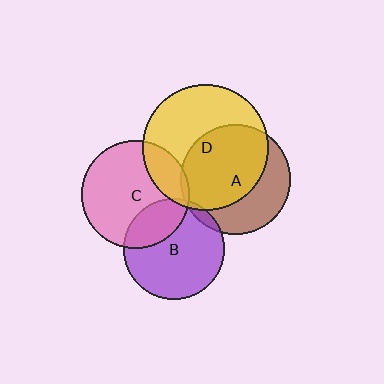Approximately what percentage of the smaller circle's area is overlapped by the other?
Approximately 60%.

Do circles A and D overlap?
Yes.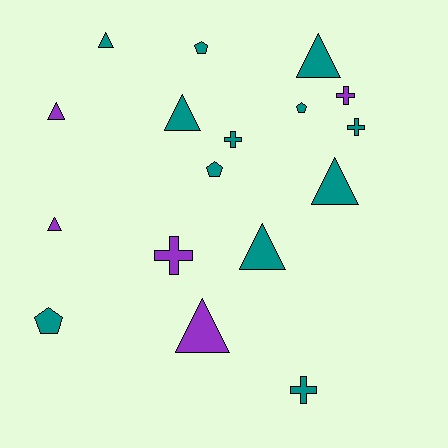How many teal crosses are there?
There are 3 teal crosses.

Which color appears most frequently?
Teal, with 12 objects.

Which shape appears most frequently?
Triangle, with 8 objects.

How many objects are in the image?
There are 17 objects.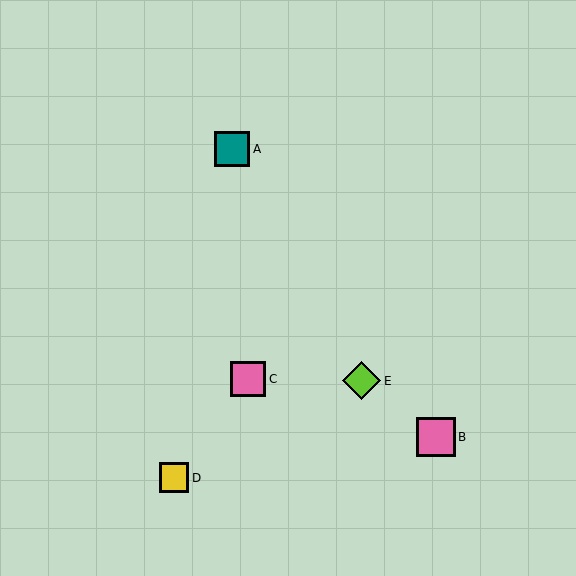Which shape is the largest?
The pink square (labeled B) is the largest.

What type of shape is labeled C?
Shape C is a pink square.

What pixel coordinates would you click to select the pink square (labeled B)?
Click at (436, 437) to select the pink square B.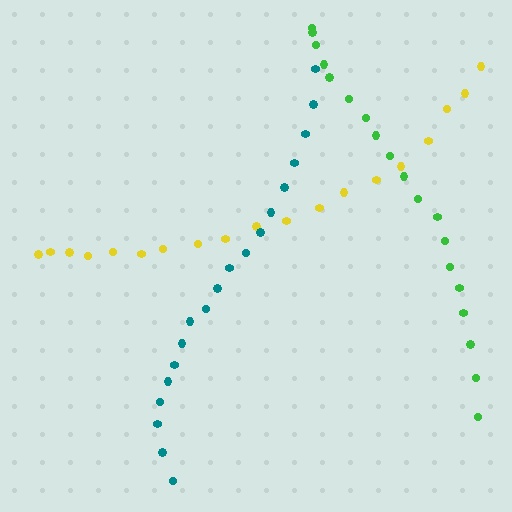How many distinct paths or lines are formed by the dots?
There are 3 distinct paths.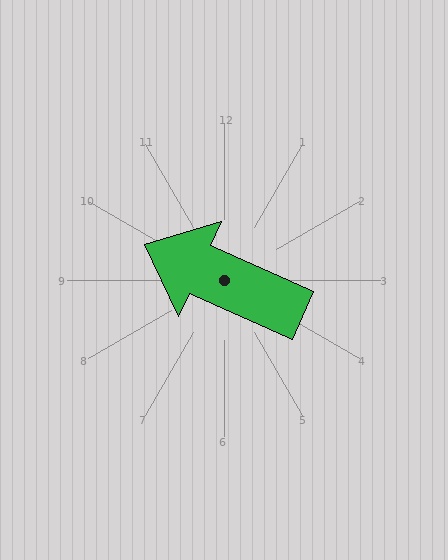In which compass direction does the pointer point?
Northwest.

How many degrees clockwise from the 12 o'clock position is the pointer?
Approximately 294 degrees.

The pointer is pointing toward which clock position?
Roughly 10 o'clock.